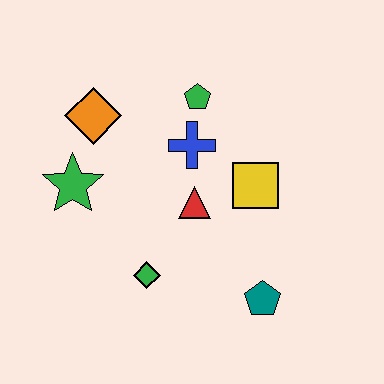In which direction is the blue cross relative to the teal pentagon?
The blue cross is above the teal pentagon.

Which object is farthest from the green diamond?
The green pentagon is farthest from the green diamond.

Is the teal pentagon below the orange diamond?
Yes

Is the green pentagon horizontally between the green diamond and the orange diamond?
No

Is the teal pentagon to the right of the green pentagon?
Yes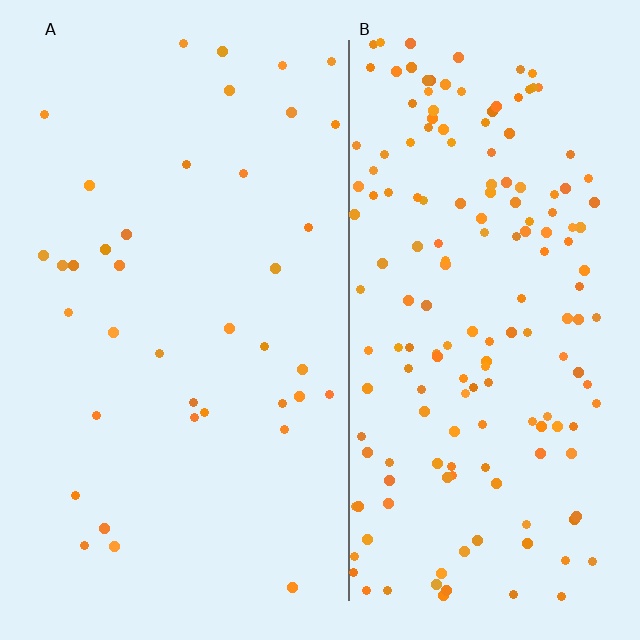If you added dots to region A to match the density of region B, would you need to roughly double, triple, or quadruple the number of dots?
Approximately quadruple.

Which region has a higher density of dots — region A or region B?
B (the right).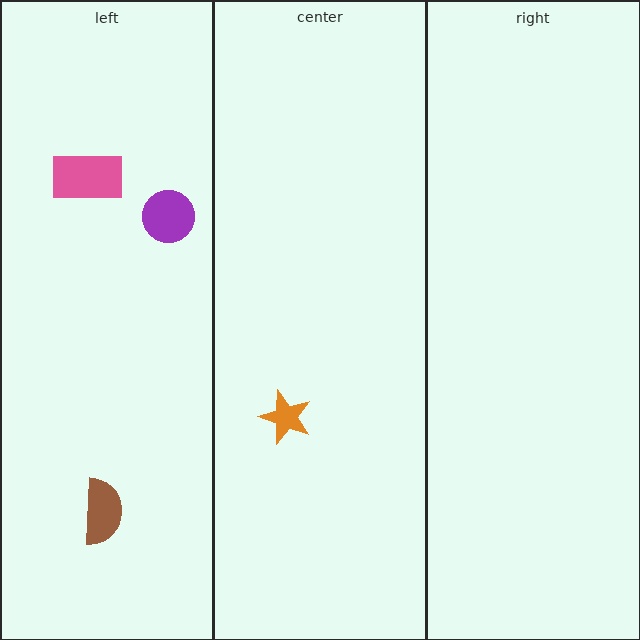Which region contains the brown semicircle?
The left region.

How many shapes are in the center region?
1.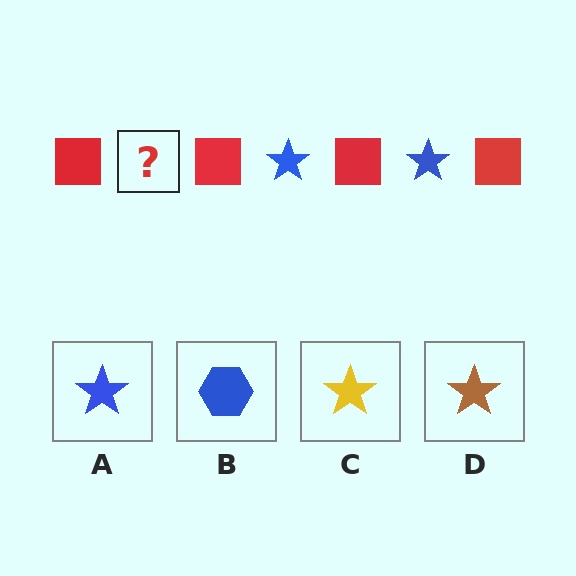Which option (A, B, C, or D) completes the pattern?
A.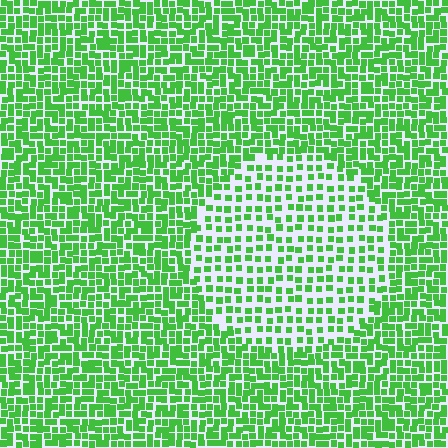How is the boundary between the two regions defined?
The boundary is defined by a change in element density (approximately 1.9x ratio). All elements are the same color, size, and shape.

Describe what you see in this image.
The image contains small green elements arranged at two different densities. A circle-shaped region is visible where the elements are less densely packed than the surrounding area.